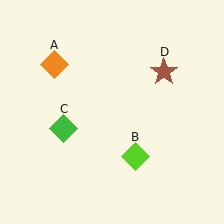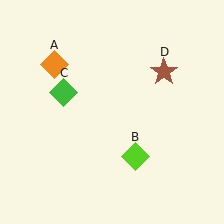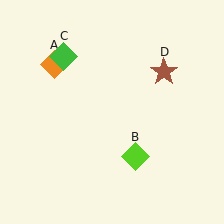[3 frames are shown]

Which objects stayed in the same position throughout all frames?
Orange diamond (object A) and lime diamond (object B) and brown star (object D) remained stationary.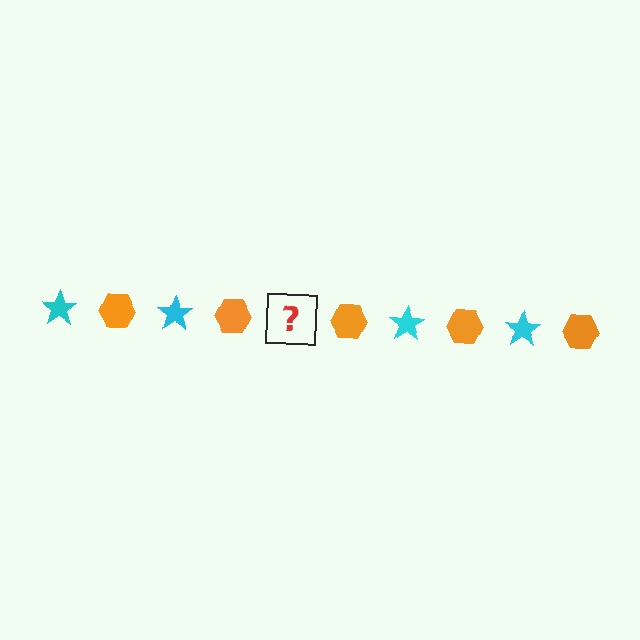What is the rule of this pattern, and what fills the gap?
The rule is that the pattern alternates between cyan star and orange hexagon. The gap should be filled with a cyan star.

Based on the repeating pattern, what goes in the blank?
The blank should be a cyan star.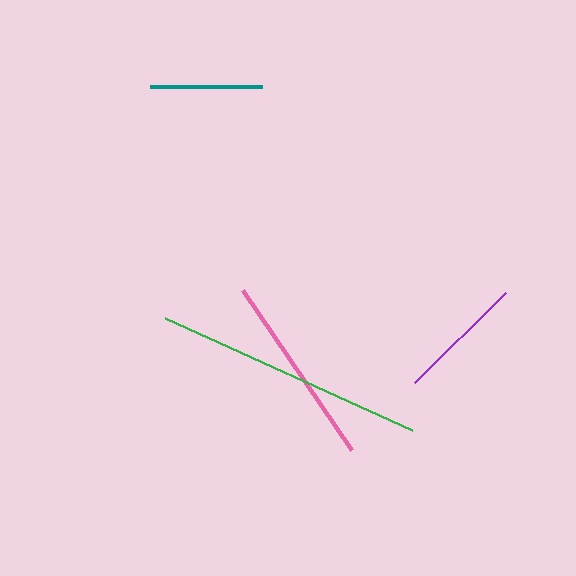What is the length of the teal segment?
The teal segment is approximately 113 pixels long.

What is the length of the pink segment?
The pink segment is approximately 194 pixels long.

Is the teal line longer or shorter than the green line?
The green line is longer than the teal line.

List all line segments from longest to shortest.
From longest to shortest: green, pink, purple, teal.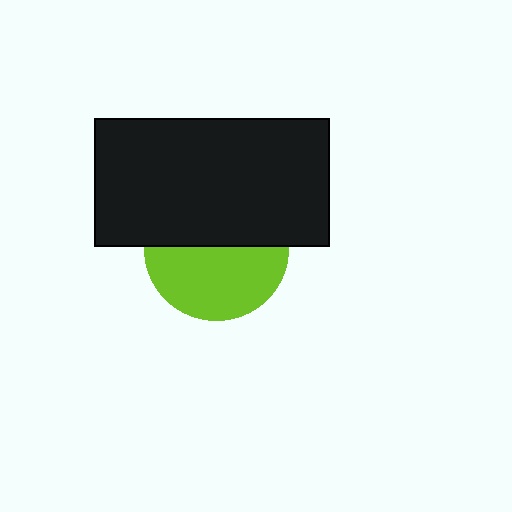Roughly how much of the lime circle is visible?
About half of it is visible (roughly 51%).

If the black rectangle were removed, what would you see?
You would see the complete lime circle.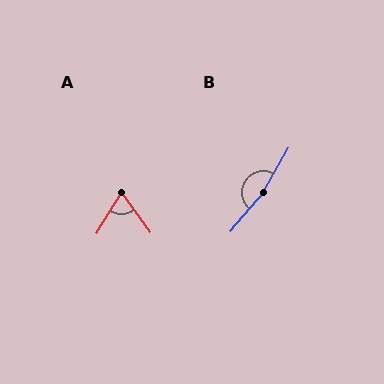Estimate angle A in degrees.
Approximately 66 degrees.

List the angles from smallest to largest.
A (66°), B (169°).